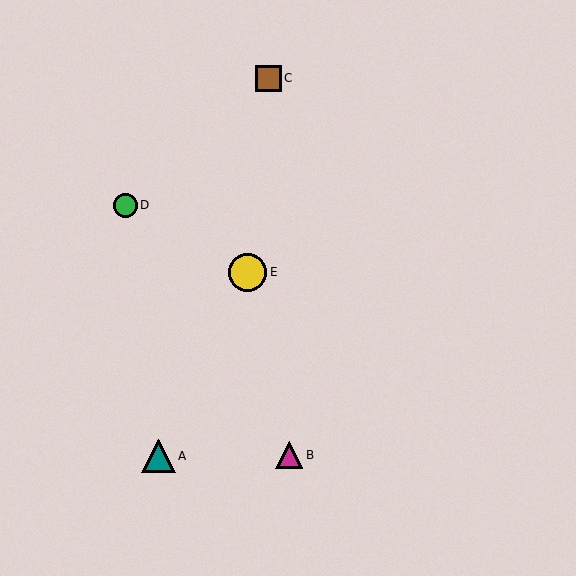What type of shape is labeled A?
Shape A is a teal triangle.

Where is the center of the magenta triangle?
The center of the magenta triangle is at (289, 455).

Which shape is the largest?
The yellow circle (labeled E) is the largest.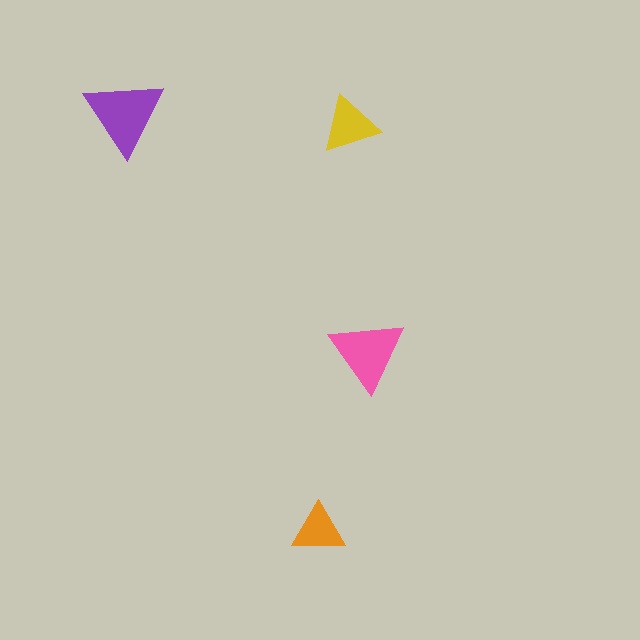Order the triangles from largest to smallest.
the purple one, the pink one, the yellow one, the orange one.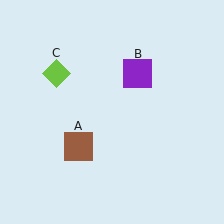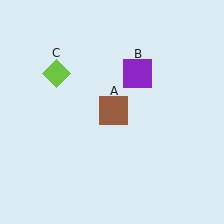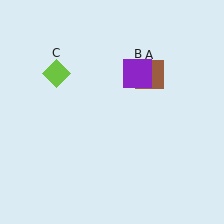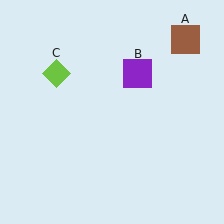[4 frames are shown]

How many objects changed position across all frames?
1 object changed position: brown square (object A).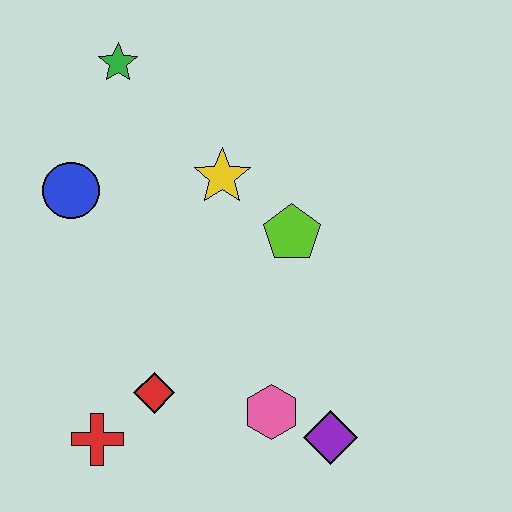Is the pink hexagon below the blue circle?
Yes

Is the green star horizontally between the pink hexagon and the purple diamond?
No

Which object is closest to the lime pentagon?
The yellow star is closest to the lime pentagon.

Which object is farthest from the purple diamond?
The green star is farthest from the purple diamond.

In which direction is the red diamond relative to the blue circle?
The red diamond is below the blue circle.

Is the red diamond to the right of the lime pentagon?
No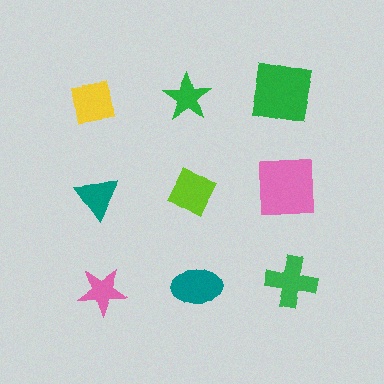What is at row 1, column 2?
A green star.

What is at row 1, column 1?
A yellow square.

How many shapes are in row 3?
3 shapes.